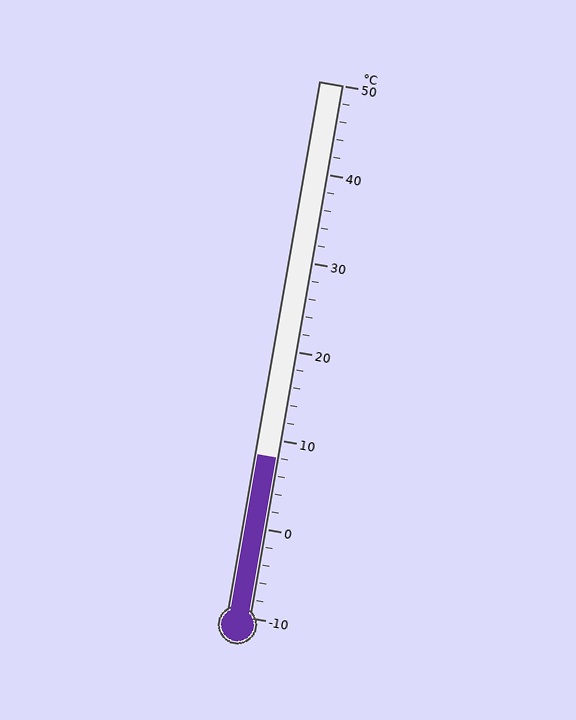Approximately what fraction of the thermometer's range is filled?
The thermometer is filled to approximately 30% of its range.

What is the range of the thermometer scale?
The thermometer scale ranges from -10°C to 50°C.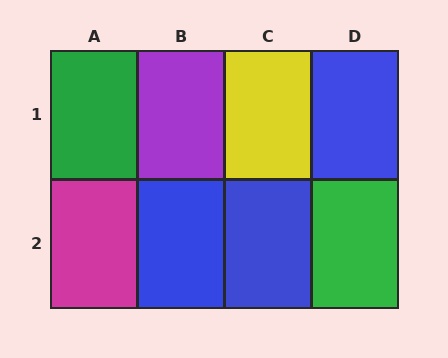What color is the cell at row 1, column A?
Green.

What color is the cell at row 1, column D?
Blue.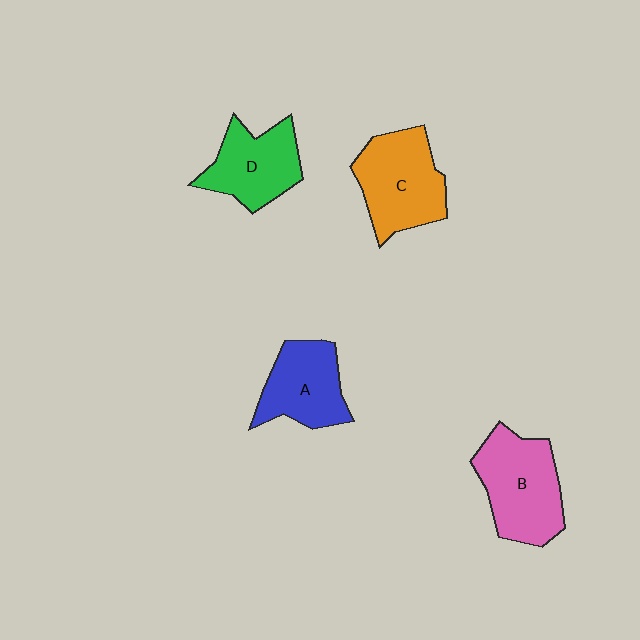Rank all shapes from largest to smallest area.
From largest to smallest: B (pink), C (orange), D (green), A (blue).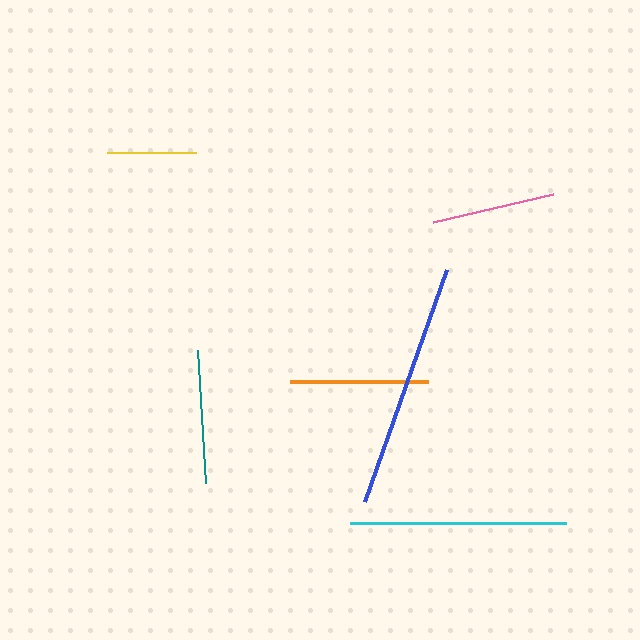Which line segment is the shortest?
The yellow line is the shortest at approximately 89 pixels.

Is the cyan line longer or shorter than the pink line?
The cyan line is longer than the pink line.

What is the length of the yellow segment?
The yellow segment is approximately 89 pixels long.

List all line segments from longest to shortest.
From longest to shortest: blue, cyan, orange, teal, pink, yellow.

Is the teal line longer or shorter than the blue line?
The blue line is longer than the teal line.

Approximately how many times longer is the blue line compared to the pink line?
The blue line is approximately 2.0 times the length of the pink line.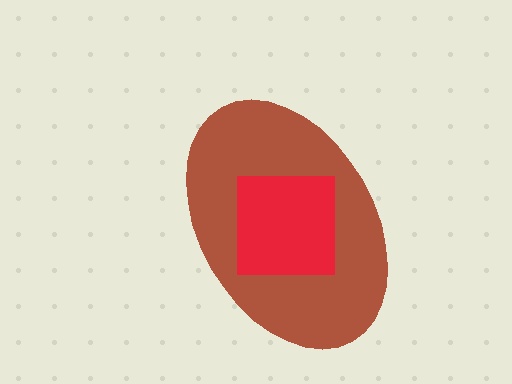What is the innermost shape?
The red square.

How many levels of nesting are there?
2.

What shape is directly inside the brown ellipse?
The red square.